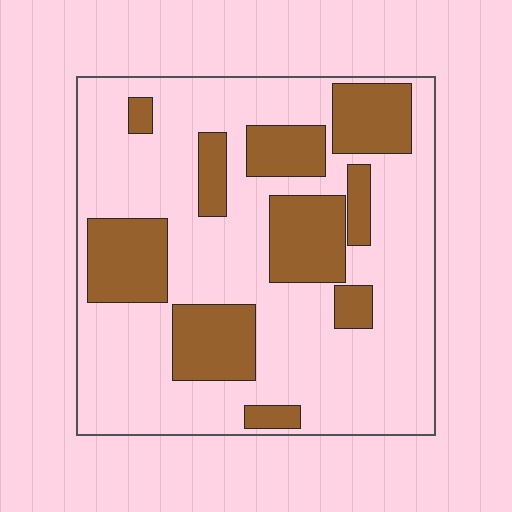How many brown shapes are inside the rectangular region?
10.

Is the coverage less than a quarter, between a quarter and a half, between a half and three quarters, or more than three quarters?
Between a quarter and a half.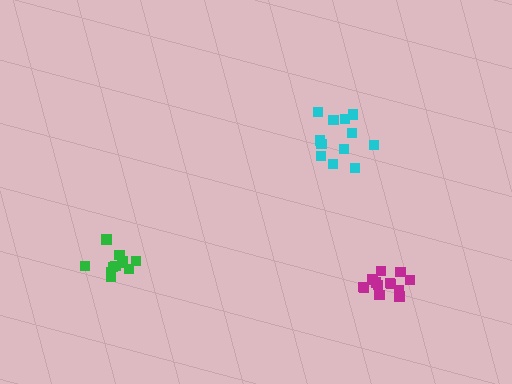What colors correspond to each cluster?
The clusters are colored: green, magenta, cyan.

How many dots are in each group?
Group 1: 11 dots, Group 2: 13 dots, Group 3: 12 dots (36 total).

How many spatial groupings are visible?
There are 3 spatial groupings.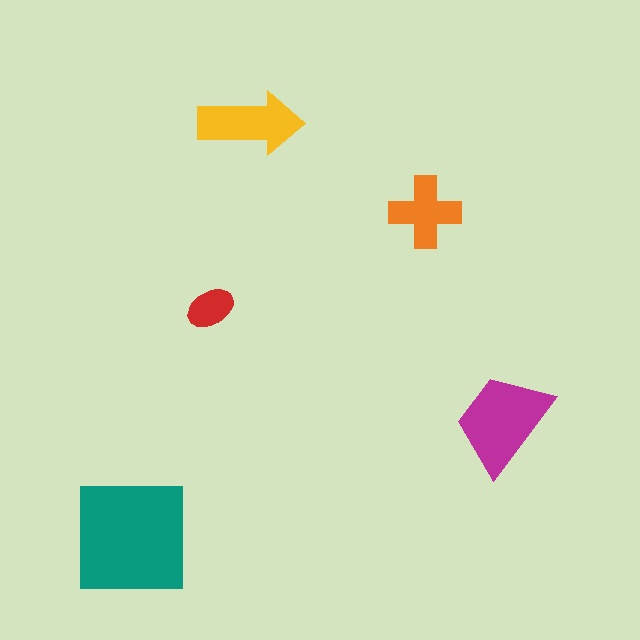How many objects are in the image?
There are 5 objects in the image.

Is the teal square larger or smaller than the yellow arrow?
Larger.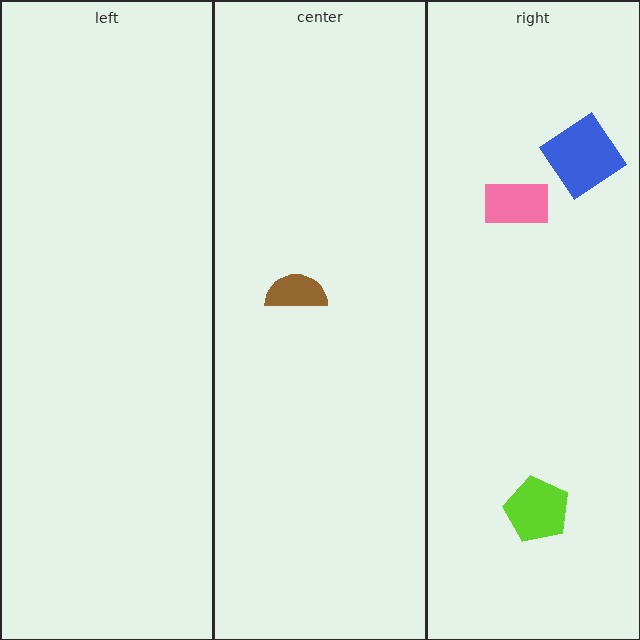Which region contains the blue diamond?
The right region.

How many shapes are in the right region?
3.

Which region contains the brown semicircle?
The center region.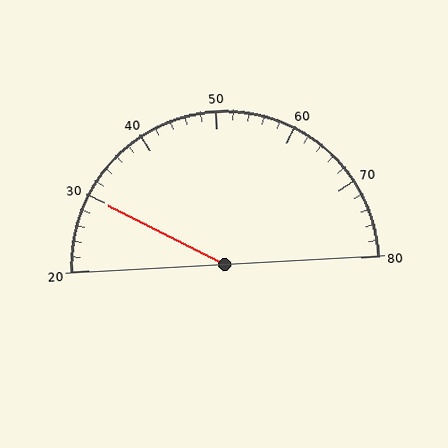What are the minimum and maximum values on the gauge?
The gauge ranges from 20 to 80.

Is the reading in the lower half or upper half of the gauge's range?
The reading is in the lower half of the range (20 to 80).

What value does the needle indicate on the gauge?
The needle indicates approximately 30.